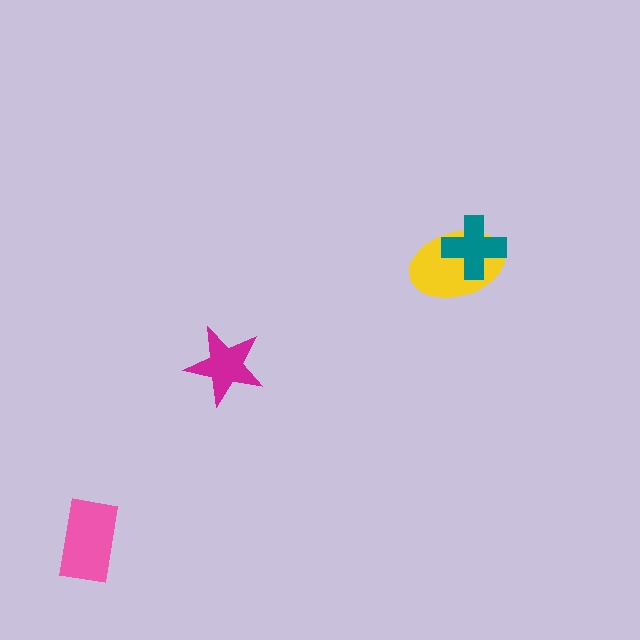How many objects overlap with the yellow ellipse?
1 object overlaps with the yellow ellipse.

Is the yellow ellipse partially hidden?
Yes, it is partially covered by another shape.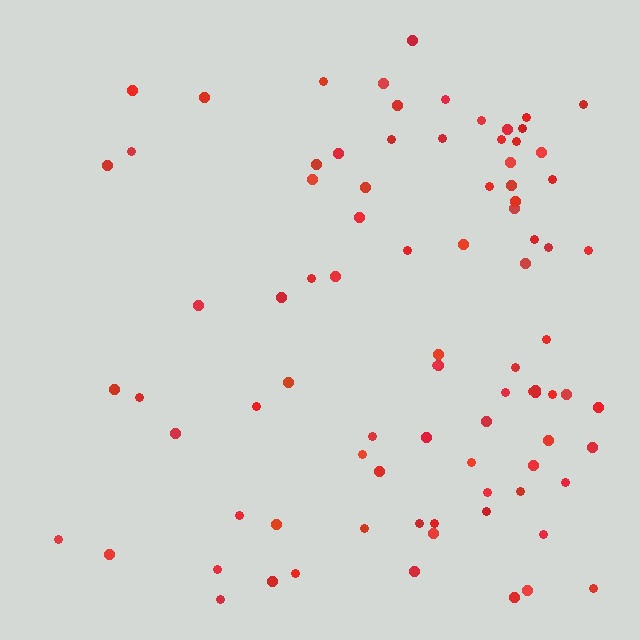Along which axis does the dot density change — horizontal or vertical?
Horizontal.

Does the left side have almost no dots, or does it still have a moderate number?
Still a moderate number, just noticeably fewer than the right.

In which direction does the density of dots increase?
From left to right, with the right side densest.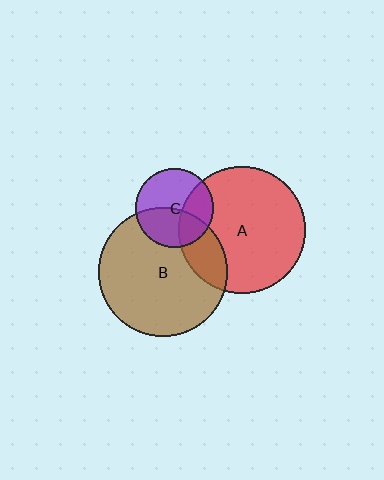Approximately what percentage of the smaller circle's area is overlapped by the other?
Approximately 30%.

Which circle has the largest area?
Circle B (brown).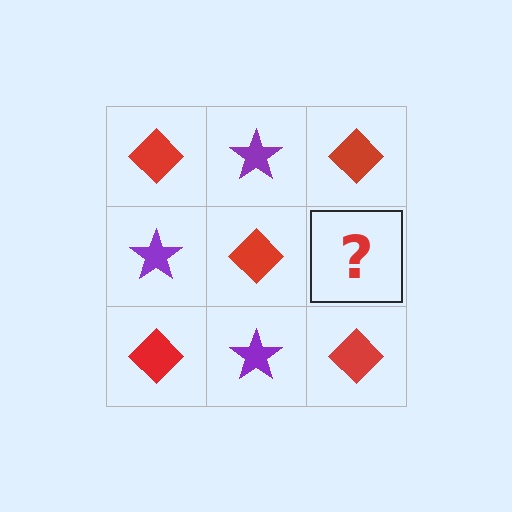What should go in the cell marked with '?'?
The missing cell should contain a purple star.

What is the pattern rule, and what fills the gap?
The rule is that it alternates red diamond and purple star in a checkerboard pattern. The gap should be filled with a purple star.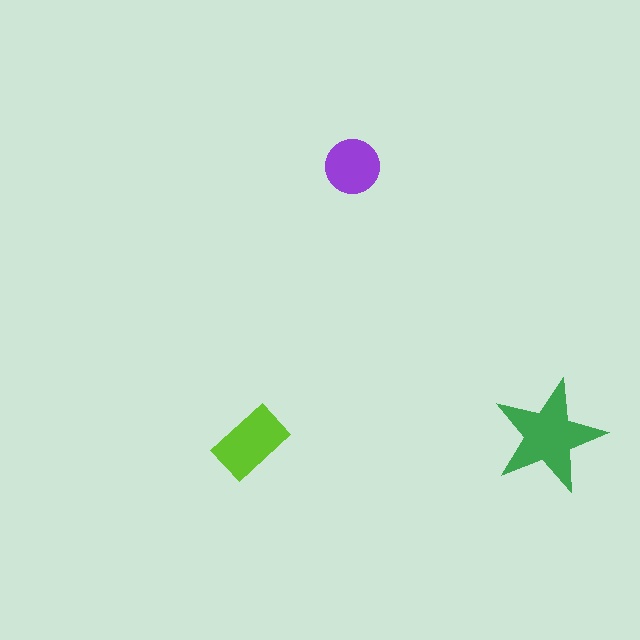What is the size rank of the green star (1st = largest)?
1st.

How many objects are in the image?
There are 3 objects in the image.